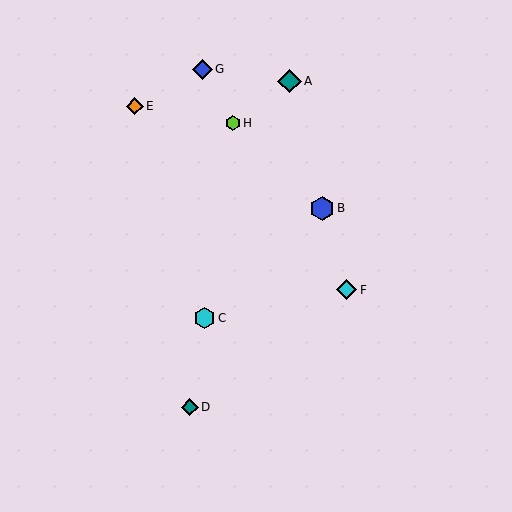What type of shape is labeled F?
Shape F is a cyan diamond.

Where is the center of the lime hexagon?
The center of the lime hexagon is at (233, 123).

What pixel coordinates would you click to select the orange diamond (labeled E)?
Click at (135, 106) to select the orange diamond E.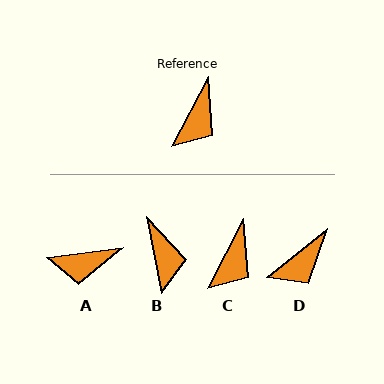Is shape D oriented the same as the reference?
No, it is off by about 24 degrees.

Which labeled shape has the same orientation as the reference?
C.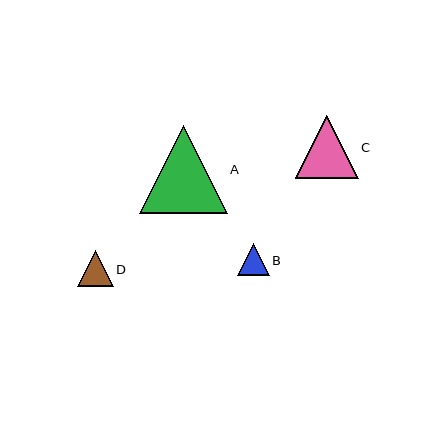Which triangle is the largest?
Triangle A is the largest with a size of approximately 88 pixels.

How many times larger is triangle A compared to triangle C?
Triangle A is approximately 1.4 times the size of triangle C.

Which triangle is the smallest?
Triangle B is the smallest with a size of approximately 32 pixels.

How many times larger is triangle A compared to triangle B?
Triangle A is approximately 2.8 times the size of triangle B.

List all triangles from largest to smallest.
From largest to smallest: A, C, D, B.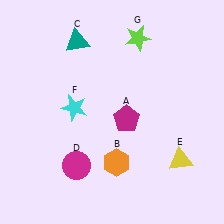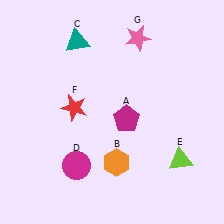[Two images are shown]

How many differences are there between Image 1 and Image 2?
There are 3 differences between the two images.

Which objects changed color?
E changed from yellow to lime. F changed from cyan to red. G changed from lime to pink.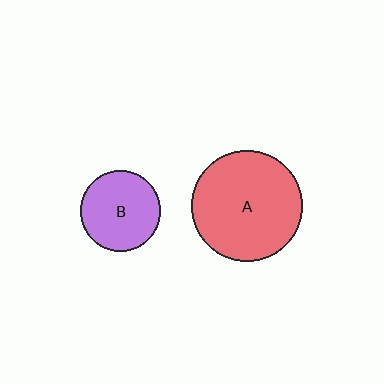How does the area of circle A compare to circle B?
Approximately 1.9 times.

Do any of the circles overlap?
No, none of the circles overlap.